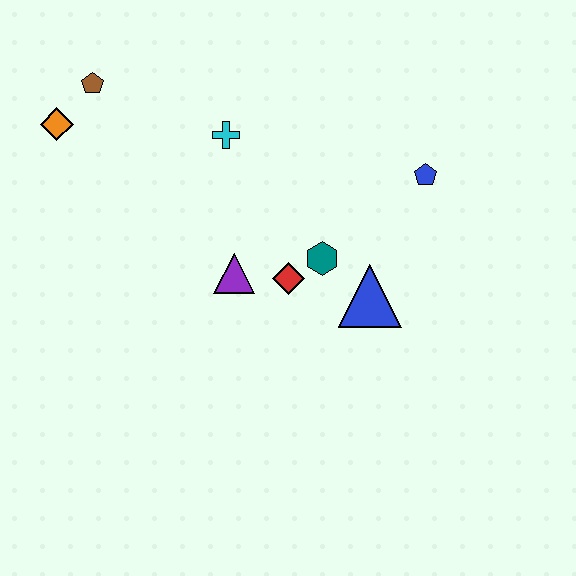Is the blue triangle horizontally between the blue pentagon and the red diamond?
Yes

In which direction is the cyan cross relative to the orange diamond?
The cyan cross is to the right of the orange diamond.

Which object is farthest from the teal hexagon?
The orange diamond is farthest from the teal hexagon.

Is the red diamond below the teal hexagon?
Yes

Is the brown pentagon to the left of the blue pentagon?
Yes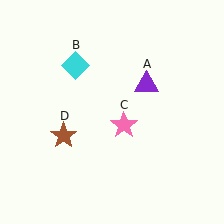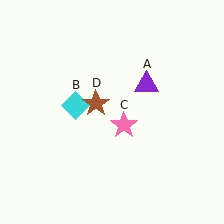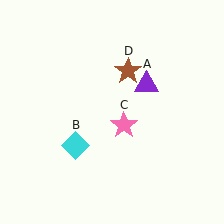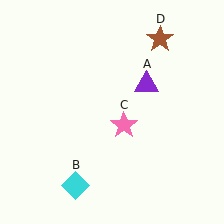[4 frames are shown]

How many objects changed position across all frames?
2 objects changed position: cyan diamond (object B), brown star (object D).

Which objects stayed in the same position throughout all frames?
Purple triangle (object A) and pink star (object C) remained stationary.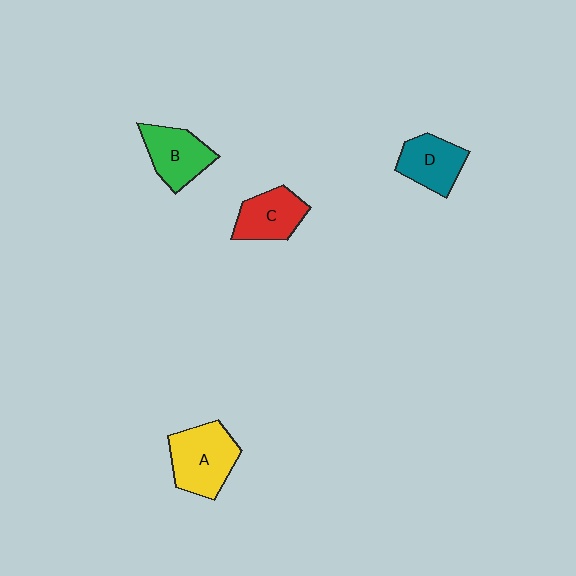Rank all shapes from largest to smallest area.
From largest to smallest: A (yellow), B (green), C (red), D (teal).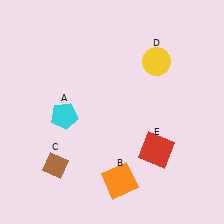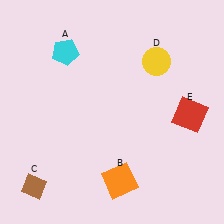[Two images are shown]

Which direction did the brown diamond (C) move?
The brown diamond (C) moved down.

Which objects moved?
The objects that moved are: the cyan pentagon (A), the brown diamond (C), the red square (E).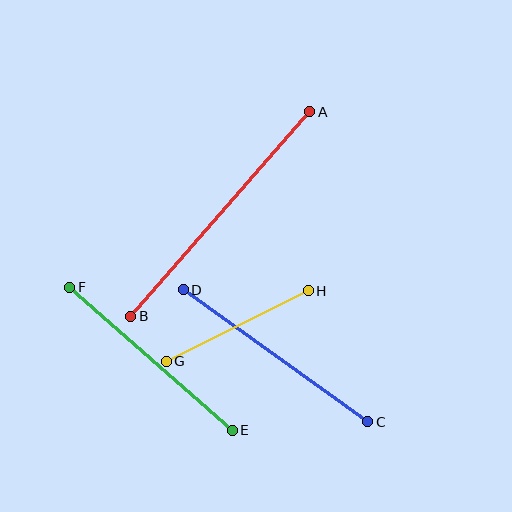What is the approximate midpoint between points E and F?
The midpoint is at approximately (151, 359) pixels.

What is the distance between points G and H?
The distance is approximately 159 pixels.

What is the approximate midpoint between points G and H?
The midpoint is at approximately (237, 326) pixels.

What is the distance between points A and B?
The distance is approximately 271 pixels.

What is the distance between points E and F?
The distance is approximately 216 pixels.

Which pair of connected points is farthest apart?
Points A and B are farthest apart.